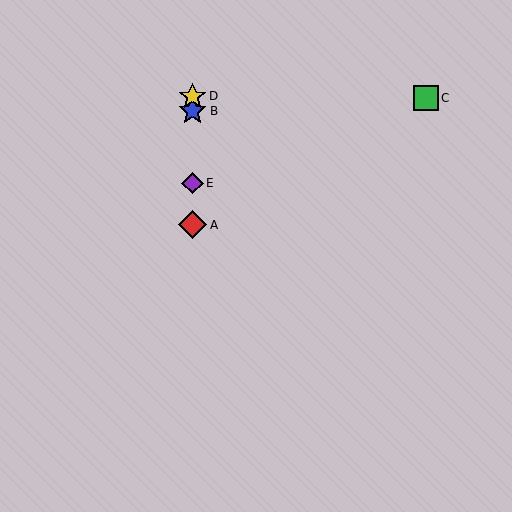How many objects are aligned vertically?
4 objects (A, B, D, E) are aligned vertically.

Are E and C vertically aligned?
No, E is at x≈192 and C is at x≈426.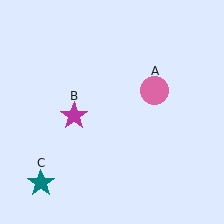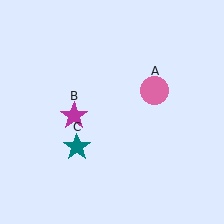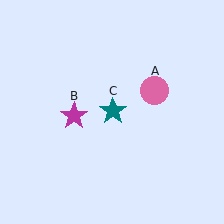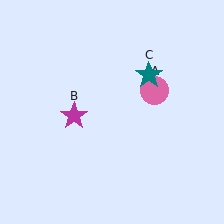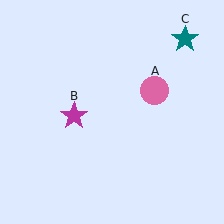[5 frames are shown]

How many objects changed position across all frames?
1 object changed position: teal star (object C).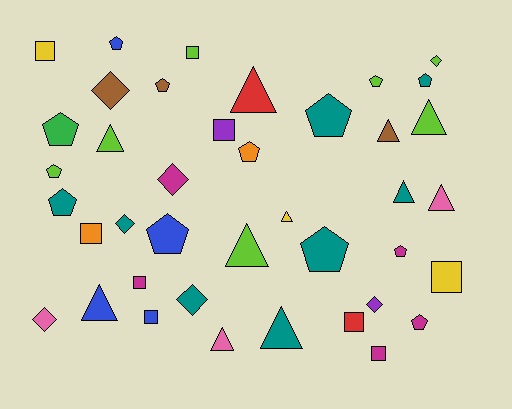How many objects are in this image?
There are 40 objects.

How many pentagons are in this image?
There are 13 pentagons.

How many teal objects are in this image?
There are 8 teal objects.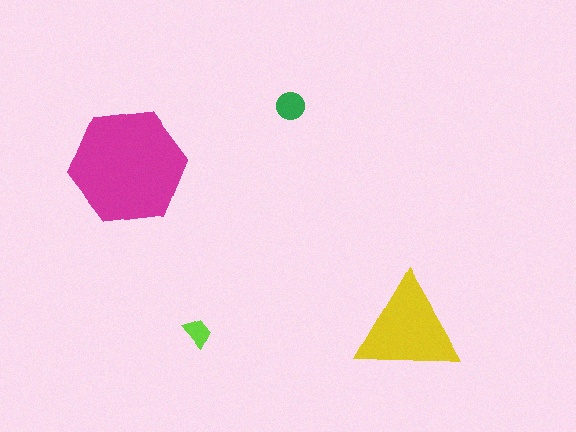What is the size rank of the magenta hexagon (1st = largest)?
1st.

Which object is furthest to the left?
The magenta hexagon is leftmost.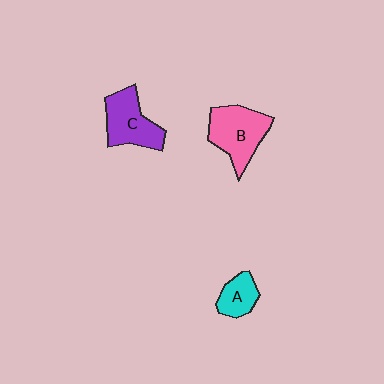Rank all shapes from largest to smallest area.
From largest to smallest: B (pink), C (purple), A (cyan).